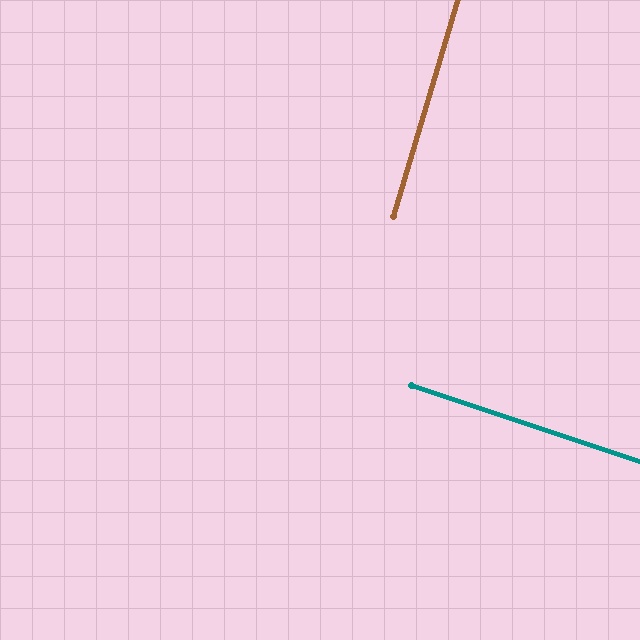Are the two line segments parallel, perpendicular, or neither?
Perpendicular — they meet at approximately 88°.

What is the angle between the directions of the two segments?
Approximately 88 degrees.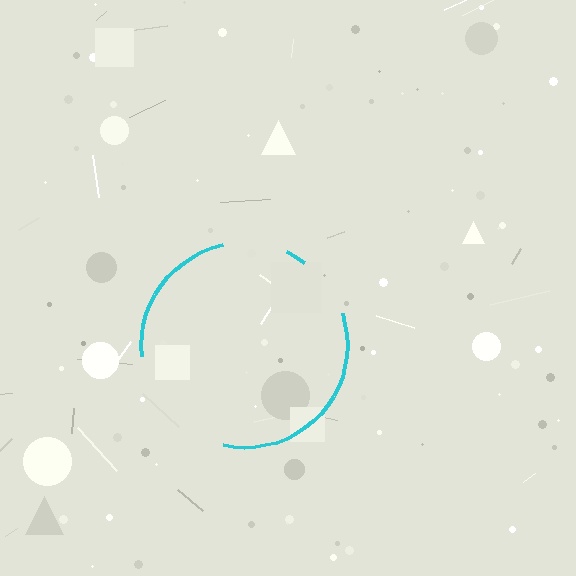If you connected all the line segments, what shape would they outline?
They would outline a circle.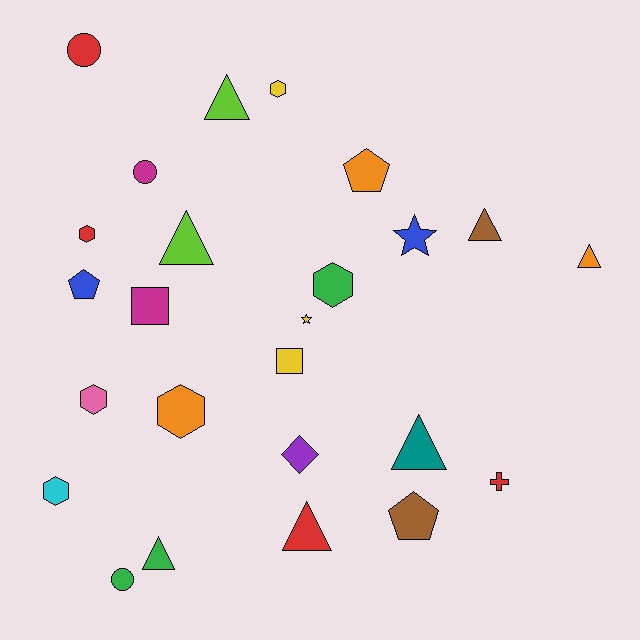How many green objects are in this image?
There are 3 green objects.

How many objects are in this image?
There are 25 objects.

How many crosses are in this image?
There is 1 cross.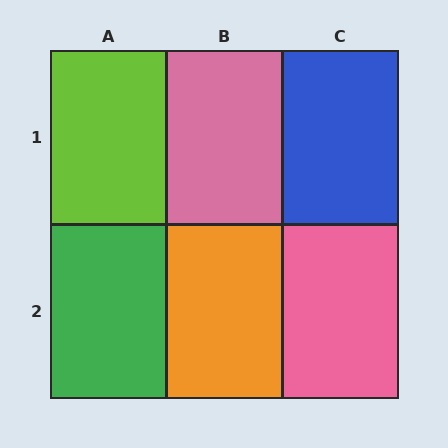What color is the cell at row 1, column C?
Blue.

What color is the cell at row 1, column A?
Lime.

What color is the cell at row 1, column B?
Pink.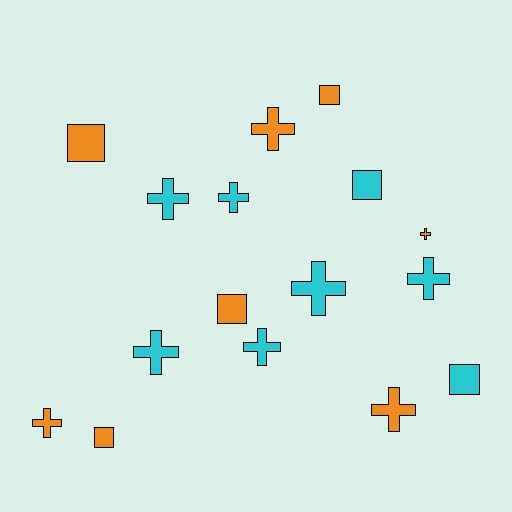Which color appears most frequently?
Orange, with 8 objects.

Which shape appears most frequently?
Cross, with 10 objects.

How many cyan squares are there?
There are 2 cyan squares.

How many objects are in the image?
There are 16 objects.